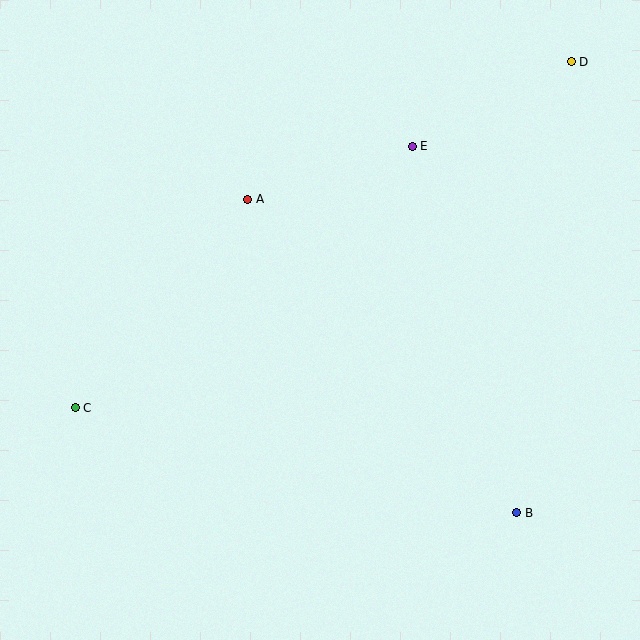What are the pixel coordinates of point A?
Point A is at (248, 199).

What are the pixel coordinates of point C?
Point C is at (75, 408).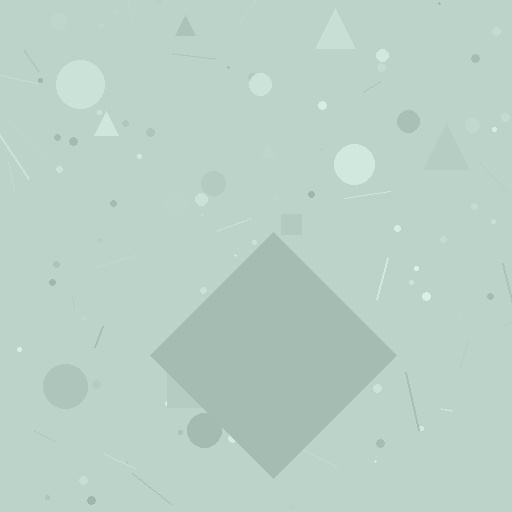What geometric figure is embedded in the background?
A diamond is embedded in the background.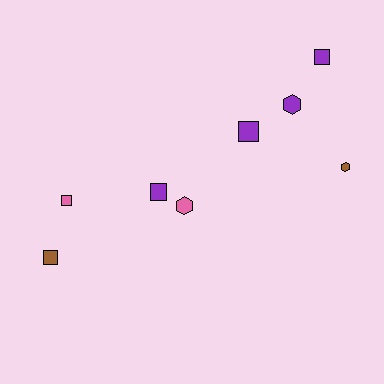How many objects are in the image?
There are 8 objects.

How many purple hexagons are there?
There is 1 purple hexagon.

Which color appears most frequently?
Purple, with 4 objects.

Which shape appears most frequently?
Square, with 5 objects.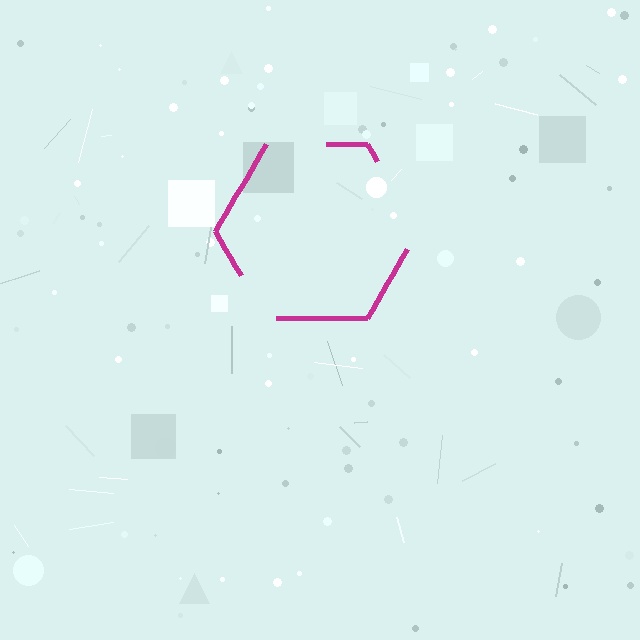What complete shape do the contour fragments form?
The contour fragments form a hexagon.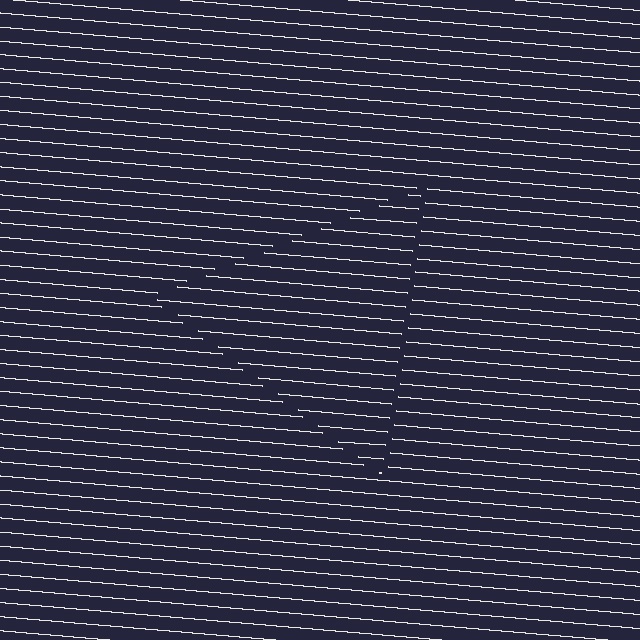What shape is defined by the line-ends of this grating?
An illusory triangle. The interior of the shape contains the same grating, shifted by half a period — the contour is defined by the phase discontinuity where line-ends from the inner and outer gratings abut.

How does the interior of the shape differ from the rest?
The interior of the shape contains the same grating, shifted by half a period — the contour is defined by the phase discontinuity where line-ends from the inner and outer gratings abut.